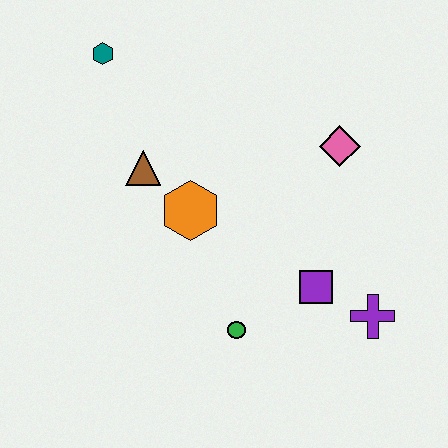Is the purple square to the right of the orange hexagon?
Yes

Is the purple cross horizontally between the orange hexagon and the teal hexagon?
No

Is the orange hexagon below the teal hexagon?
Yes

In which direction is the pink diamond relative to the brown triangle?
The pink diamond is to the right of the brown triangle.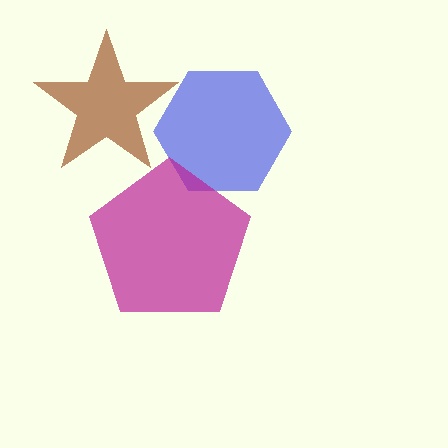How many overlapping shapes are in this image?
There are 3 overlapping shapes in the image.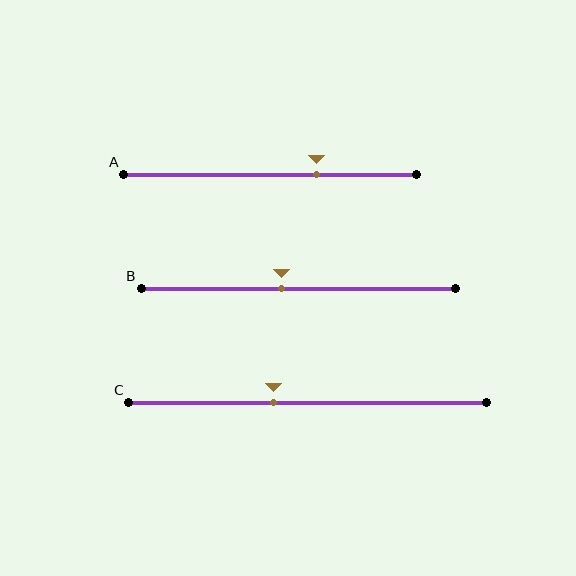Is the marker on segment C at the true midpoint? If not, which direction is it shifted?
No, the marker on segment C is shifted to the left by about 9% of the segment length.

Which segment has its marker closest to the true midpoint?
Segment B has its marker closest to the true midpoint.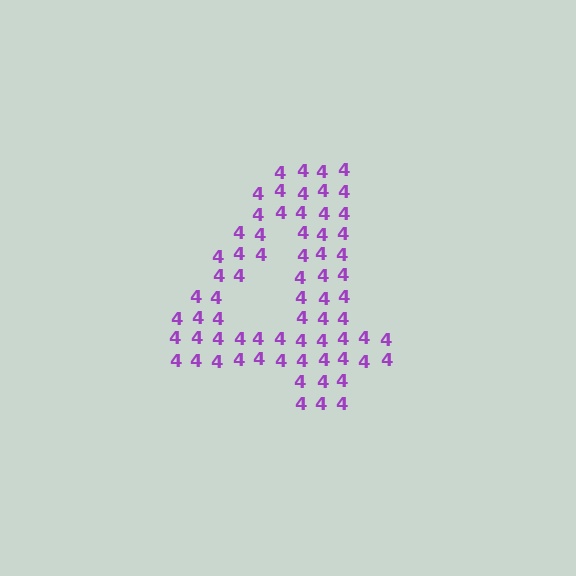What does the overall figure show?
The overall figure shows the digit 4.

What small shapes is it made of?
It is made of small digit 4's.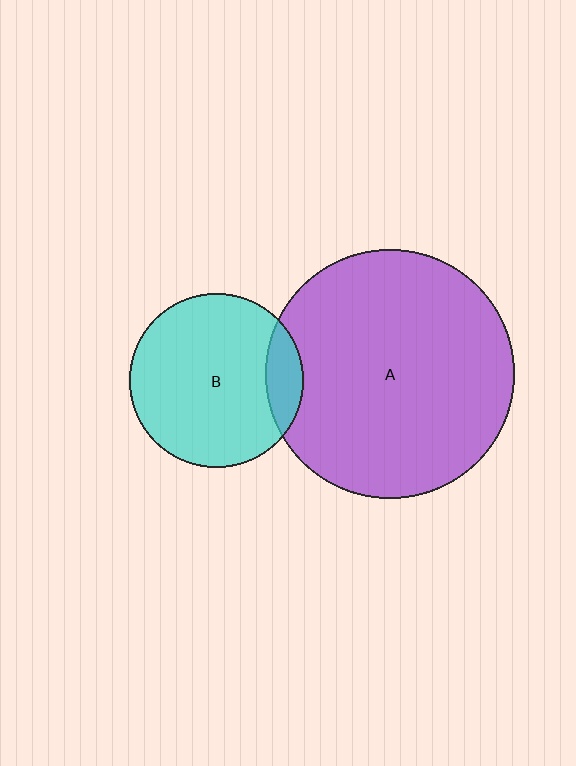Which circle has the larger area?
Circle A (purple).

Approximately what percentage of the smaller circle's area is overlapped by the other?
Approximately 15%.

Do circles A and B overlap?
Yes.